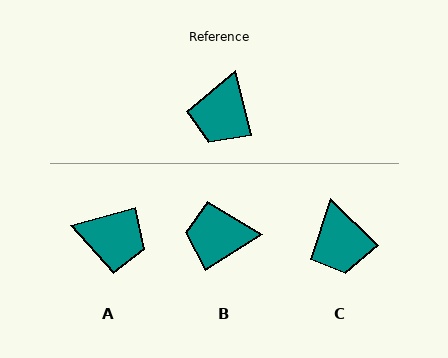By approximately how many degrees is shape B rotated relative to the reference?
Approximately 71 degrees clockwise.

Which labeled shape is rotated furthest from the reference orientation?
A, about 92 degrees away.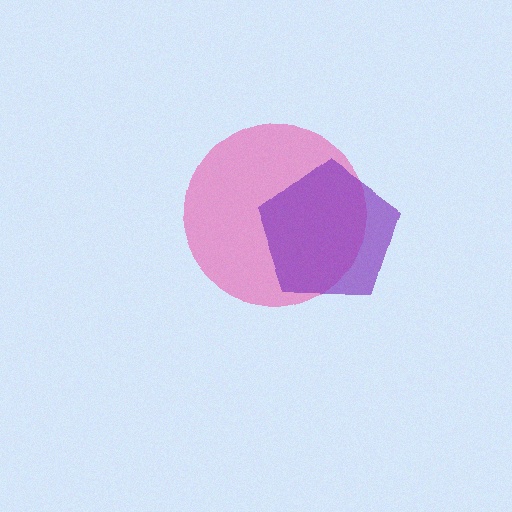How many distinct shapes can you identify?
There are 2 distinct shapes: a pink circle, a purple pentagon.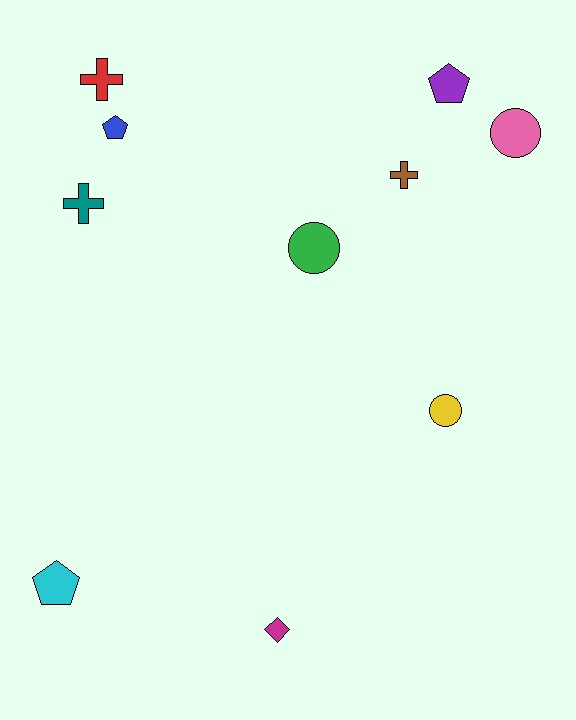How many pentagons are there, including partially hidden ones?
There are 3 pentagons.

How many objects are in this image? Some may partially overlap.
There are 10 objects.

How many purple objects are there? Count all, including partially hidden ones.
There is 1 purple object.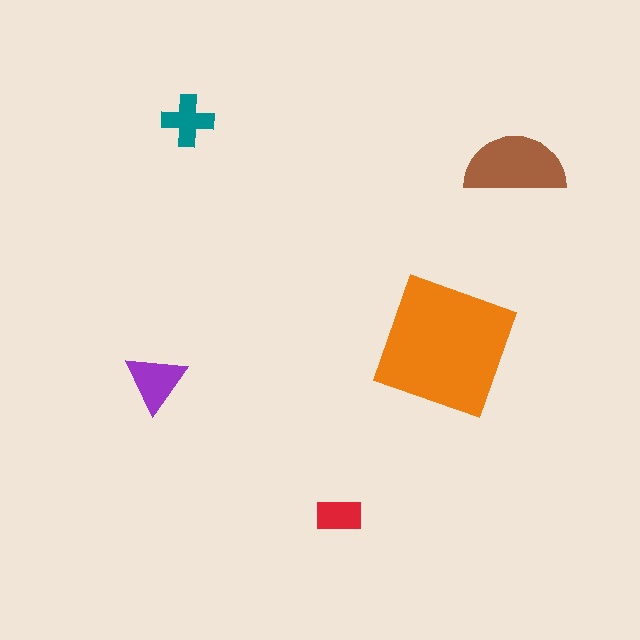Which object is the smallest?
The red rectangle.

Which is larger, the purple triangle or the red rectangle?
The purple triangle.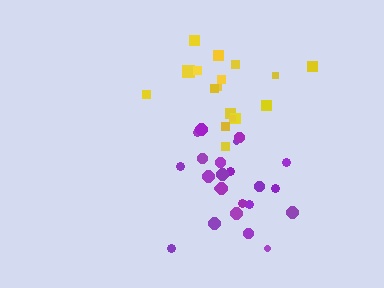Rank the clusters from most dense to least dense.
purple, yellow.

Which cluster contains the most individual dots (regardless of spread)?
Purple (23).